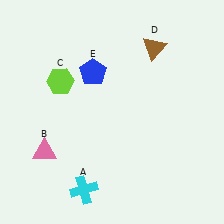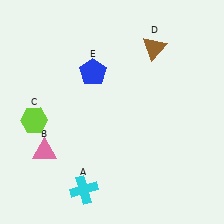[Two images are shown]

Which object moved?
The lime hexagon (C) moved down.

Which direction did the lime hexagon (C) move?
The lime hexagon (C) moved down.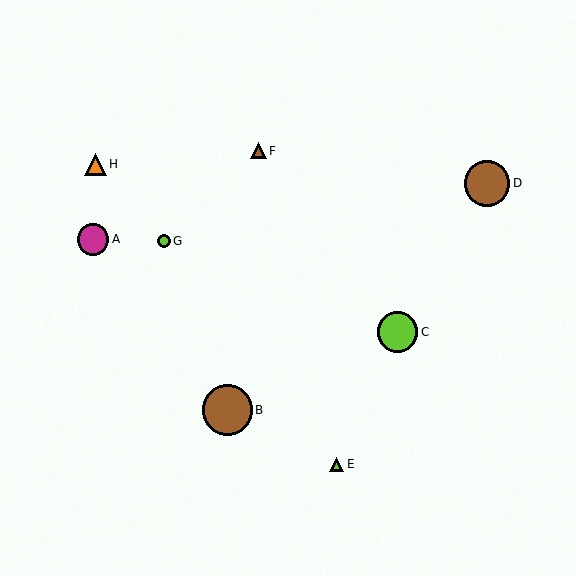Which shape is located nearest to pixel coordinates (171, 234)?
The lime circle (labeled G) at (164, 241) is nearest to that location.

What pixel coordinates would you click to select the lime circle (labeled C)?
Click at (398, 332) to select the lime circle C.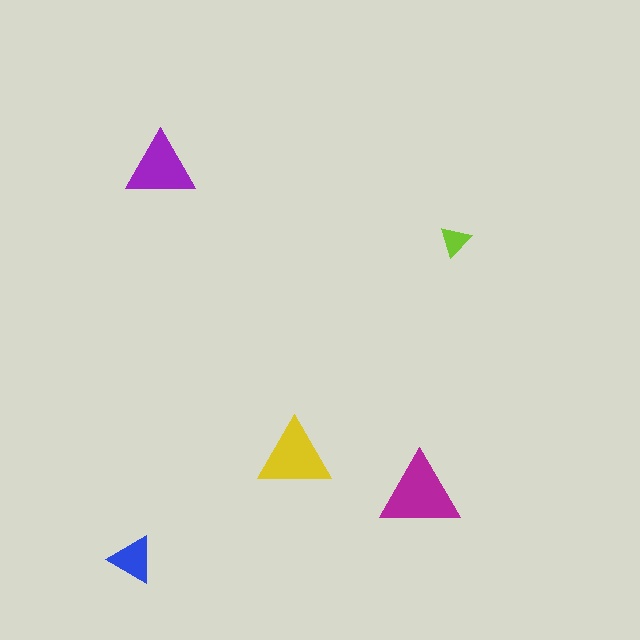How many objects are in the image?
There are 5 objects in the image.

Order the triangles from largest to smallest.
the magenta one, the yellow one, the purple one, the blue one, the lime one.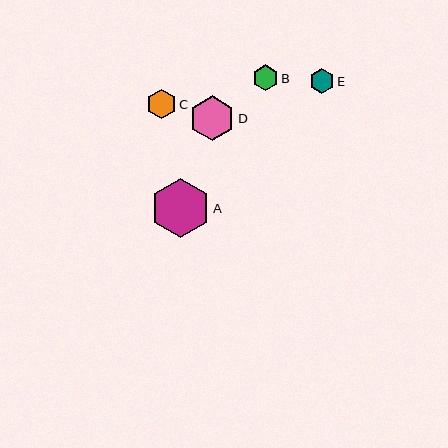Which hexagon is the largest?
Hexagon A is the largest with a size of approximately 59 pixels.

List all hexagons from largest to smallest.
From largest to smallest: A, D, C, B, E.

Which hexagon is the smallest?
Hexagon E is the smallest with a size of approximately 25 pixels.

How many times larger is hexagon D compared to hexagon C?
Hexagon D is approximately 1.5 times the size of hexagon C.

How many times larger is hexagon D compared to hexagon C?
Hexagon D is approximately 1.5 times the size of hexagon C.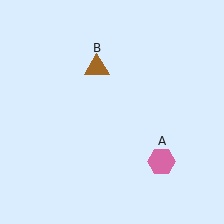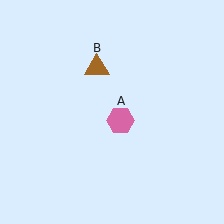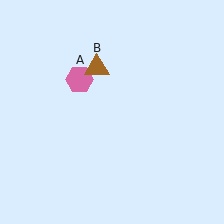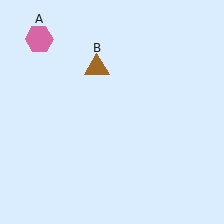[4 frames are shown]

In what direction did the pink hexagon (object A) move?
The pink hexagon (object A) moved up and to the left.